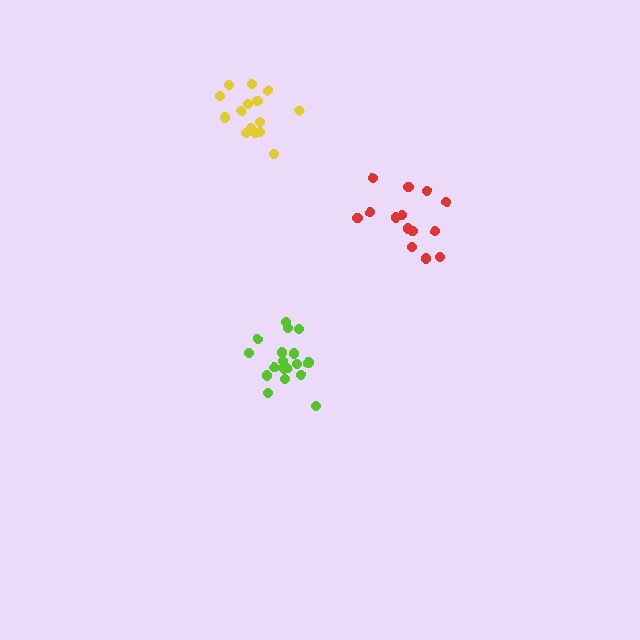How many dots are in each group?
Group 1: 19 dots, Group 2: 14 dots, Group 3: 15 dots (48 total).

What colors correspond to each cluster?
The clusters are colored: lime, red, yellow.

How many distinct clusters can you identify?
There are 3 distinct clusters.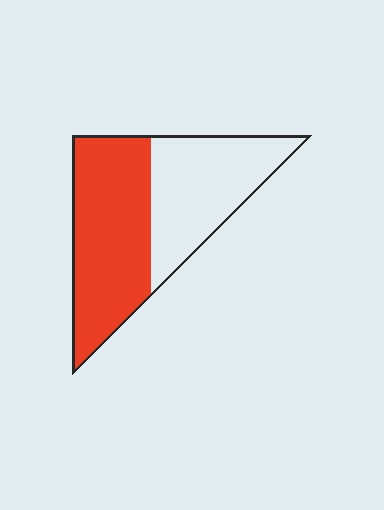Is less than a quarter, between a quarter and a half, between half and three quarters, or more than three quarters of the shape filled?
Between half and three quarters.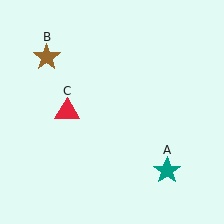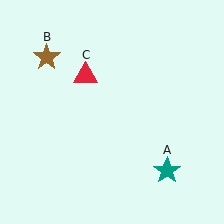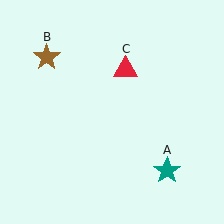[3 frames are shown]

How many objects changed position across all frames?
1 object changed position: red triangle (object C).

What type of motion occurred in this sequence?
The red triangle (object C) rotated clockwise around the center of the scene.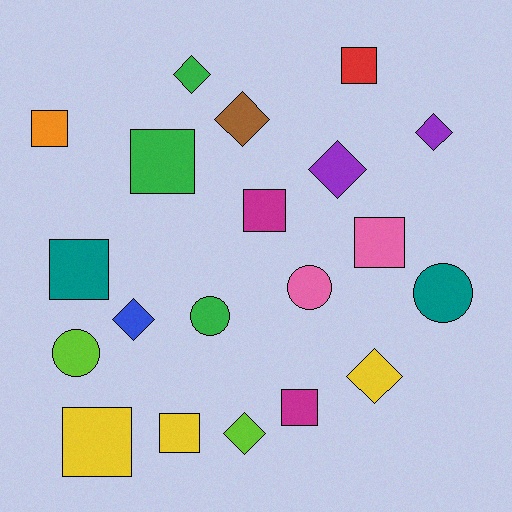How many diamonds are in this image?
There are 7 diamonds.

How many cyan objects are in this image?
There are no cyan objects.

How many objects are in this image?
There are 20 objects.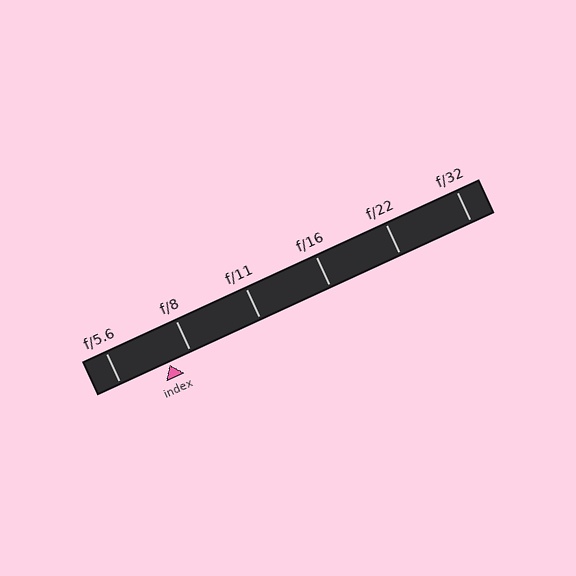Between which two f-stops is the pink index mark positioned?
The index mark is between f/5.6 and f/8.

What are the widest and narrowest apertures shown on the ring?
The widest aperture shown is f/5.6 and the narrowest is f/32.